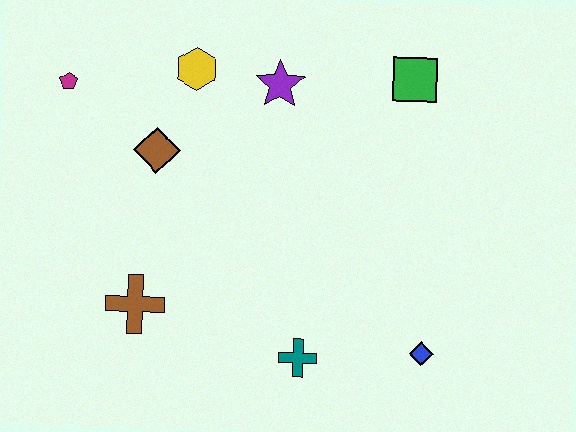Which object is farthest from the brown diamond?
The blue diamond is farthest from the brown diamond.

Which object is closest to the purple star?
The yellow hexagon is closest to the purple star.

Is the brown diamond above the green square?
No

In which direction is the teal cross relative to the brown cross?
The teal cross is to the right of the brown cross.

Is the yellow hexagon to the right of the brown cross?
Yes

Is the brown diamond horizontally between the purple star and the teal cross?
No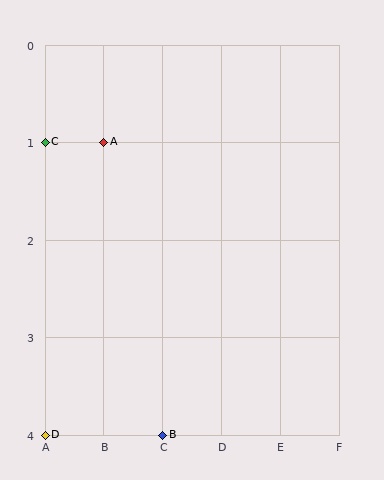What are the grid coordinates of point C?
Point C is at grid coordinates (A, 1).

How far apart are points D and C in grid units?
Points D and C are 3 rows apart.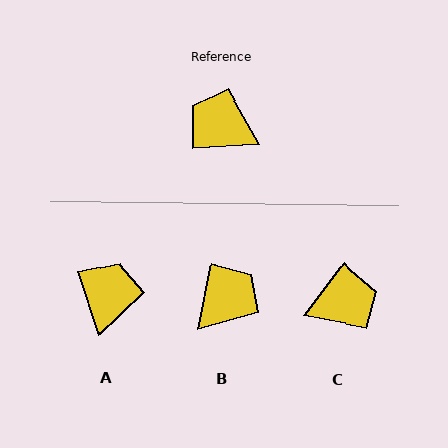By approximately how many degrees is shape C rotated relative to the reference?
Approximately 131 degrees clockwise.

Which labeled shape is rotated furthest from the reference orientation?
C, about 131 degrees away.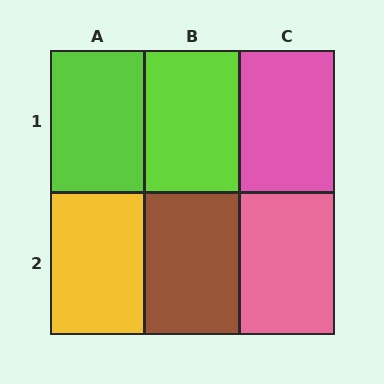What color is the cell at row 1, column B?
Lime.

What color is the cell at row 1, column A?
Lime.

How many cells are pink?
2 cells are pink.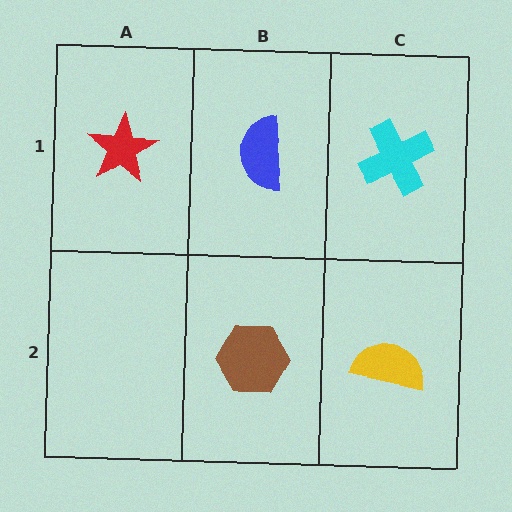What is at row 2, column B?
A brown hexagon.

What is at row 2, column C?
A yellow semicircle.